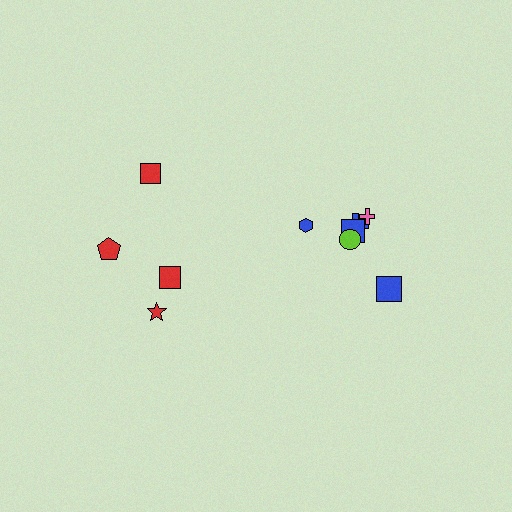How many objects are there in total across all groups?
There are 10 objects.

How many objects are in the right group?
There are 6 objects.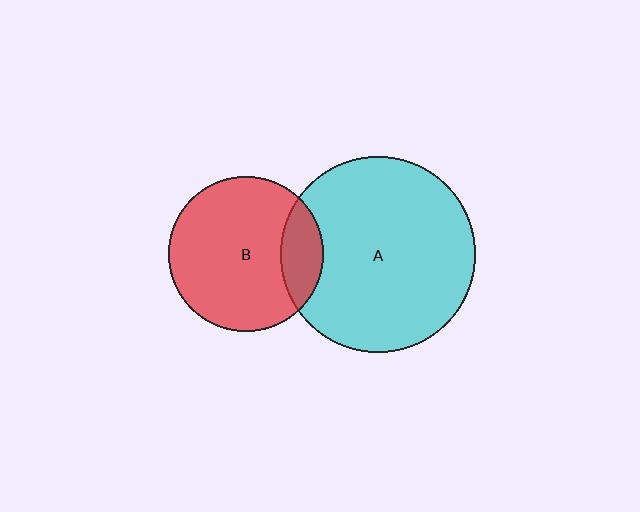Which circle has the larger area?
Circle A (cyan).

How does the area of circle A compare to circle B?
Approximately 1.6 times.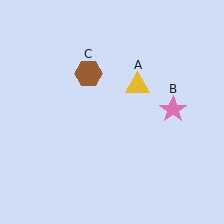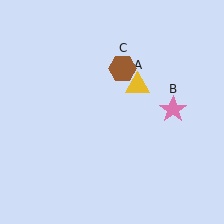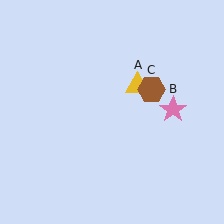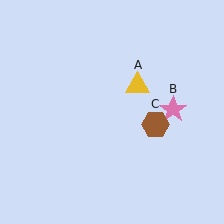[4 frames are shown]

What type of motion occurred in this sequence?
The brown hexagon (object C) rotated clockwise around the center of the scene.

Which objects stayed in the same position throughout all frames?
Yellow triangle (object A) and pink star (object B) remained stationary.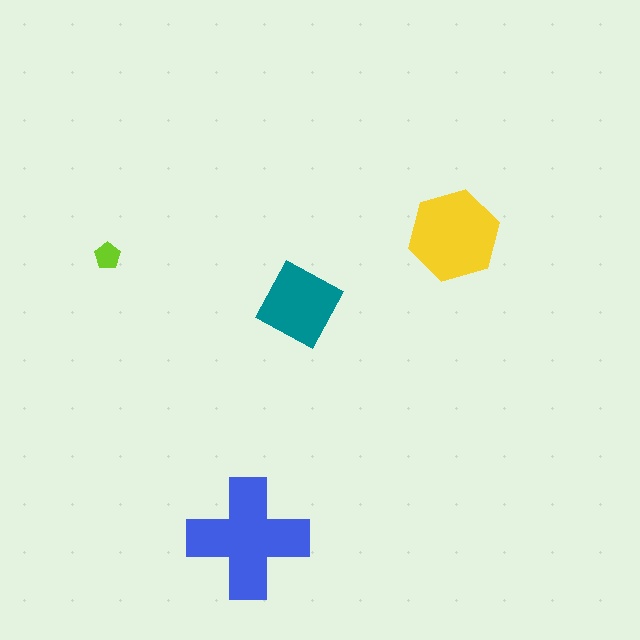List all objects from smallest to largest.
The lime pentagon, the teal square, the yellow hexagon, the blue cross.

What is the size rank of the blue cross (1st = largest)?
1st.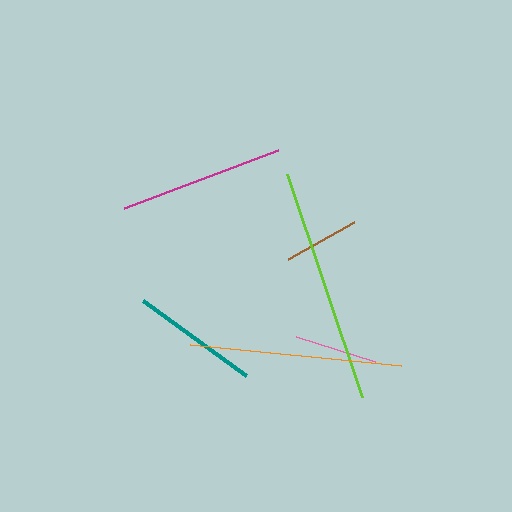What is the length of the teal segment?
The teal segment is approximately 128 pixels long.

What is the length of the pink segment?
The pink segment is approximately 83 pixels long.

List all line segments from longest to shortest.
From longest to shortest: lime, orange, magenta, teal, pink, brown.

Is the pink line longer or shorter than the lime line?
The lime line is longer than the pink line.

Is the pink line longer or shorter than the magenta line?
The magenta line is longer than the pink line.